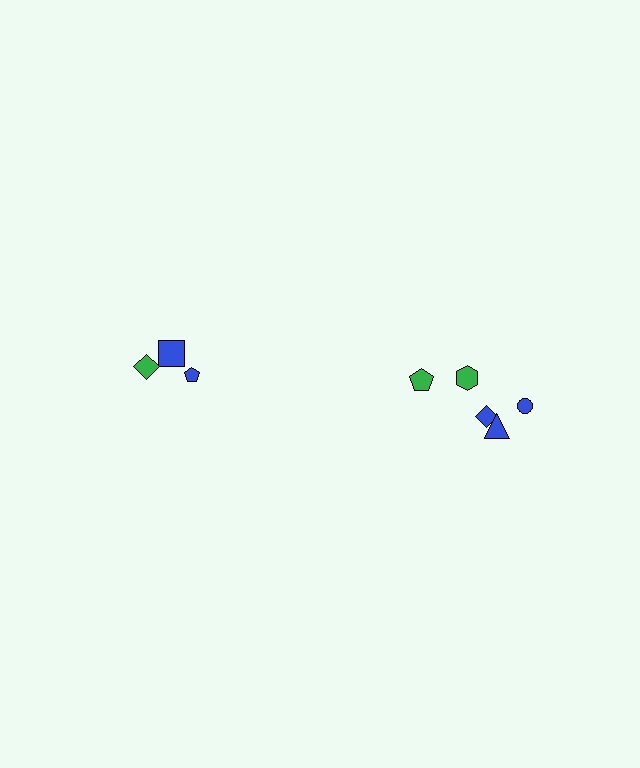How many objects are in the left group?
There are 3 objects.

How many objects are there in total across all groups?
There are 8 objects.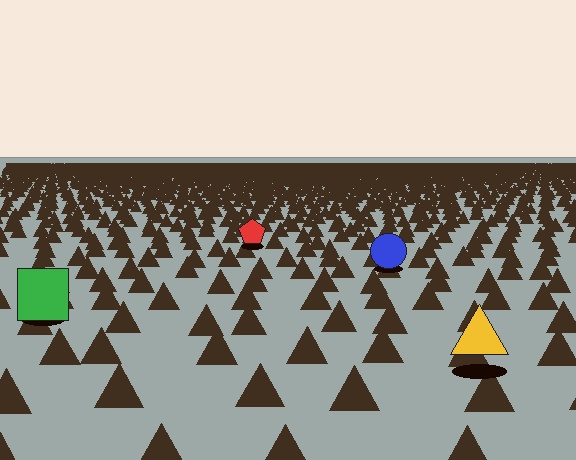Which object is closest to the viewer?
The yellow triangle is closest. The texture marks near it are larger and more spread out.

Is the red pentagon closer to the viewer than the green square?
No. The green square is closer — you can tell from the texture gradient: the ground texture is coarser near it.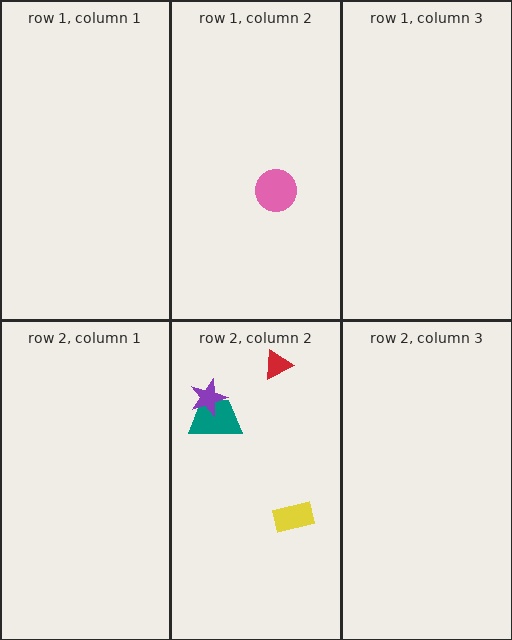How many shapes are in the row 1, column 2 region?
1.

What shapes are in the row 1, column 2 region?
The pink circle.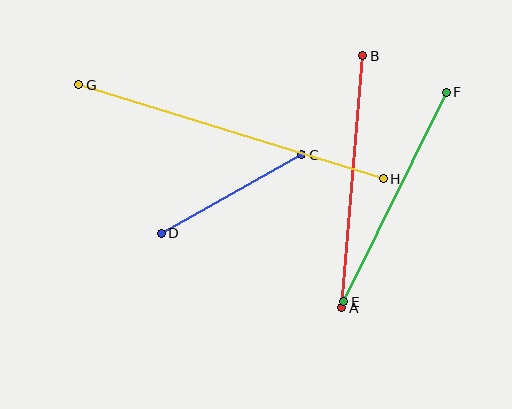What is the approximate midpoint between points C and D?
The midpoint is at approximately (231, 194) pixels.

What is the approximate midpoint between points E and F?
The midpoint is at approximately (395, 197) pixels.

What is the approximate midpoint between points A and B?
The midpoint is at approximately (352, 182) pixels.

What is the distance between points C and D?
The distance is approximately 161 pixels.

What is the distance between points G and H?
The distance is approximately 319 pixels.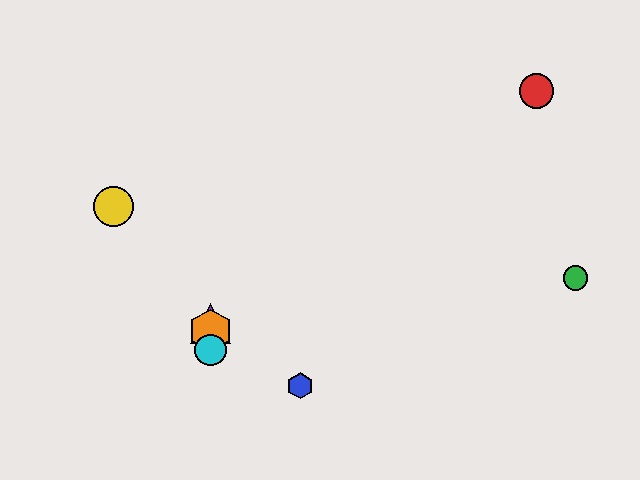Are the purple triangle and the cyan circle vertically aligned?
Yes, both are at x≈211.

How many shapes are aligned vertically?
3 shapes (the purple triangle, the orange hexagon, the cyan circle) are aligned vertically.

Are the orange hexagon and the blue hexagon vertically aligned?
No, the orange hexagon is at x≈211 and the blue hexagon is at x≈300.